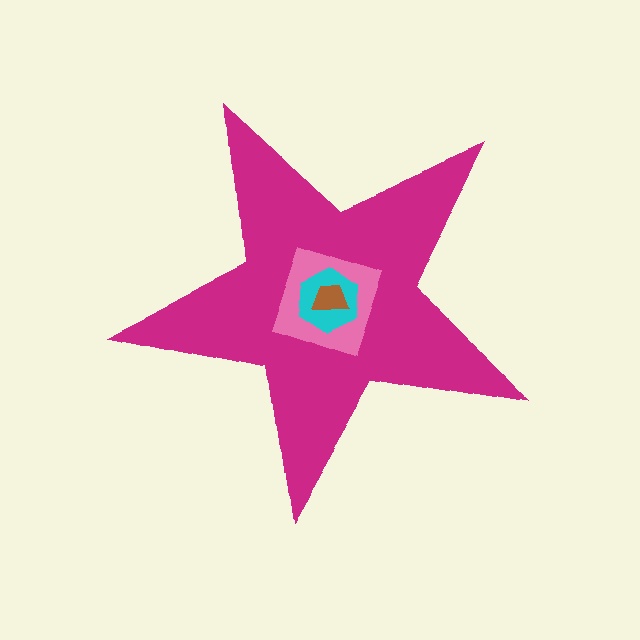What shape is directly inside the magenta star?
The pink diamond.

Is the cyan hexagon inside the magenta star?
Yes.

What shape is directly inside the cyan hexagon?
The brown trapezoid.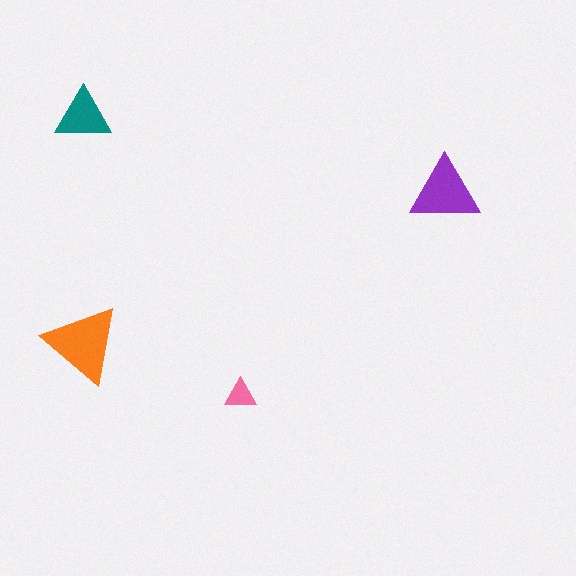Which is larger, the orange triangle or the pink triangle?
The orange one.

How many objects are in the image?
There are 4 objects in the image.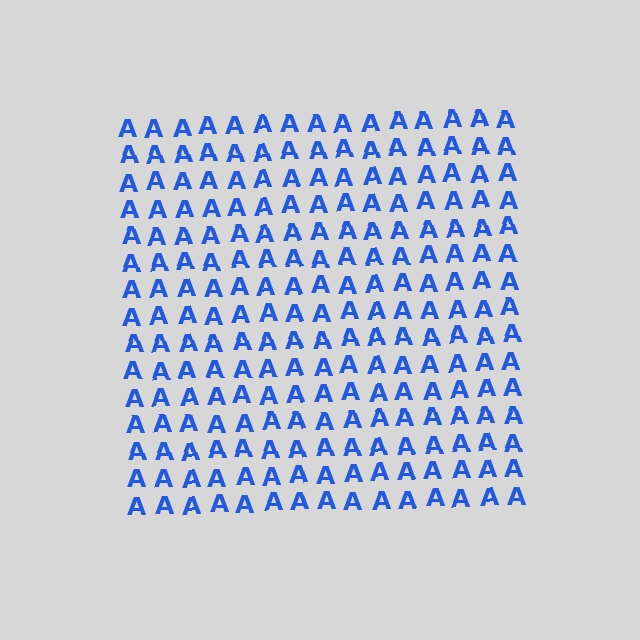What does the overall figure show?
The overall figure shows a square.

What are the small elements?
The small elements are letter A's.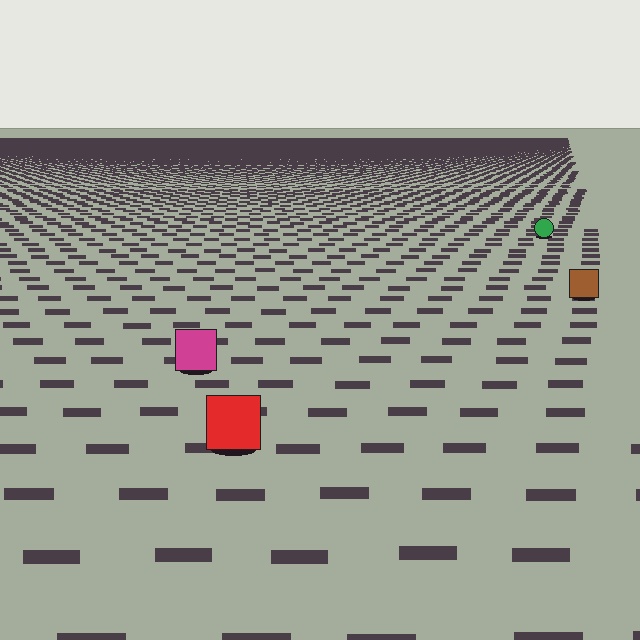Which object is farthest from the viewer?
The green circle is farthest from the viewer. It appears smaller and the ground texture around it is denser.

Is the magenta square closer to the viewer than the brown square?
Yes. The magenta square is closer — you can tell from the texture gradient: the ground texture is coarser near it.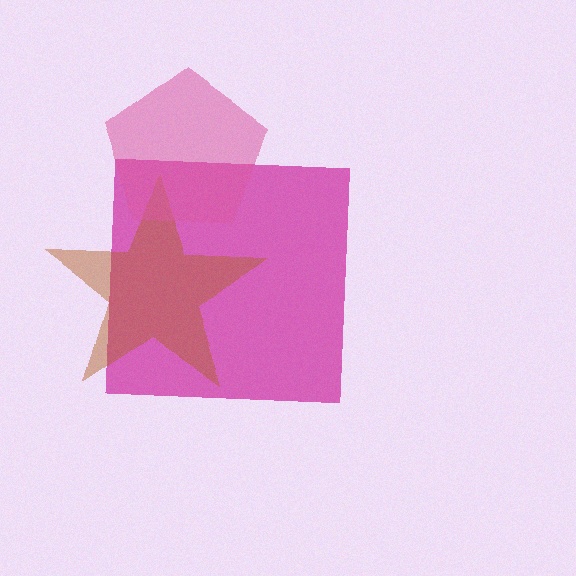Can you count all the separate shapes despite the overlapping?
Yes, there are 3 separate shapes.